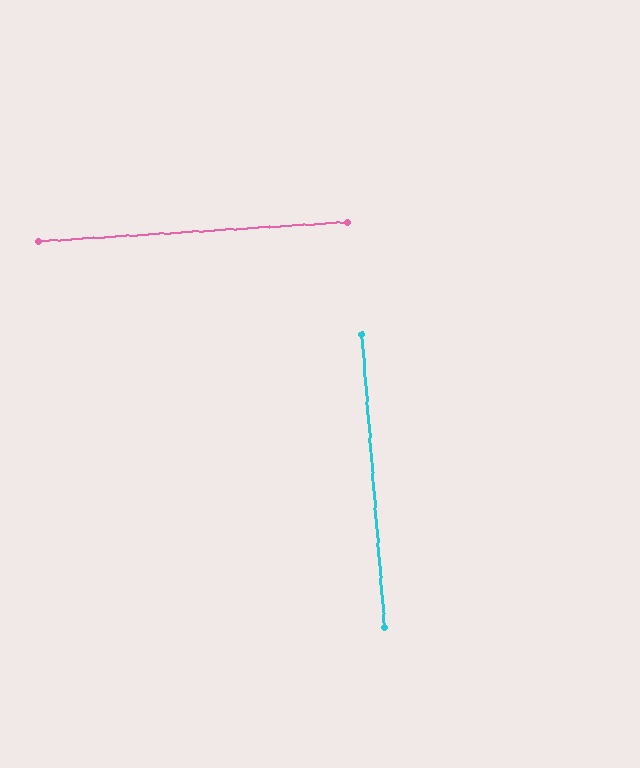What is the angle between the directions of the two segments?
Approximately 89 degrees.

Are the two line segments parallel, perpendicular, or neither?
Perpendicular — they meet at approximately 89°.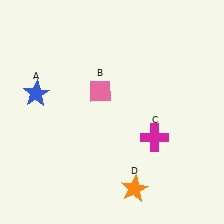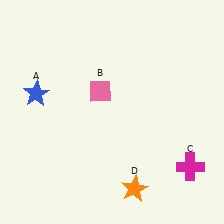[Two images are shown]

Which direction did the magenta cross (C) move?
The magenta cross (C) moved right.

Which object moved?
The magenta cross (C) moved right.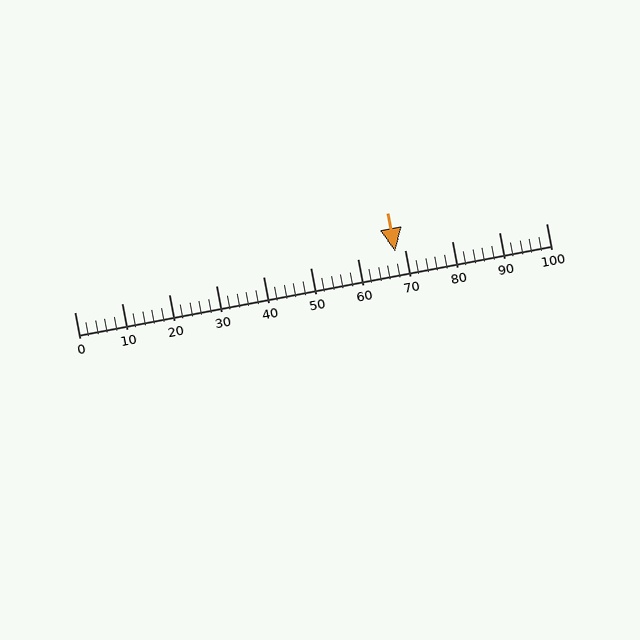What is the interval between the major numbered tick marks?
The major tick marks are spaced 10 units apart.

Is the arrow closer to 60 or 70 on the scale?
The arrow is closer to 70.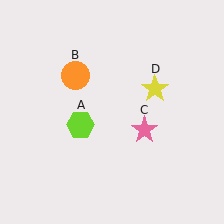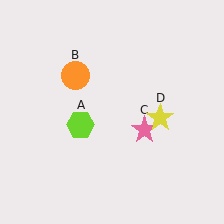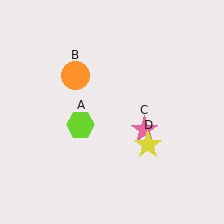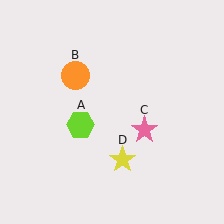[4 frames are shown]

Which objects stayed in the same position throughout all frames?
Lime hexagon (object A) and orange circle (object B) and pink star (object C) remained stationary.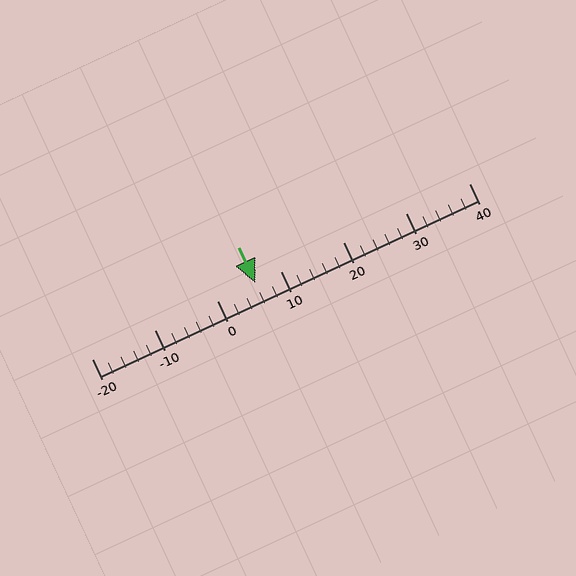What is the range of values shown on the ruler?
The ruler shows values from -20 to 40.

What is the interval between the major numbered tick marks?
The major tick marks are spaced 10 units apart.